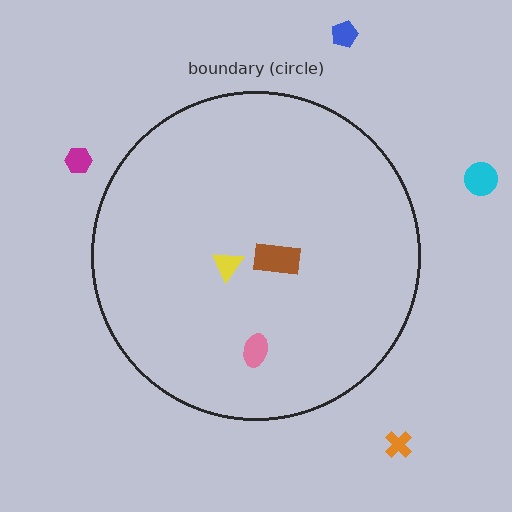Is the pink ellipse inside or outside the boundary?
Inside.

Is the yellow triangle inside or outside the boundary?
Inside.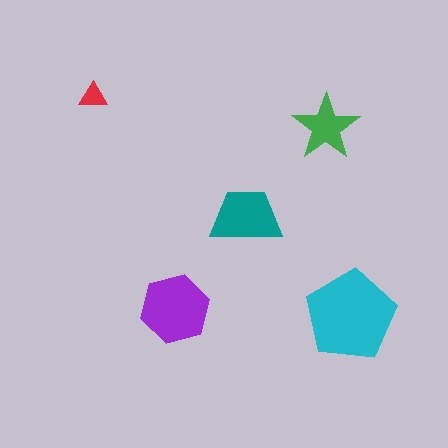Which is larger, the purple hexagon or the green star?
The purple hexagon.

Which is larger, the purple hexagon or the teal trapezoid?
The purple hexagon.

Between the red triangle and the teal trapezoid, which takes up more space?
The teal trapezoid.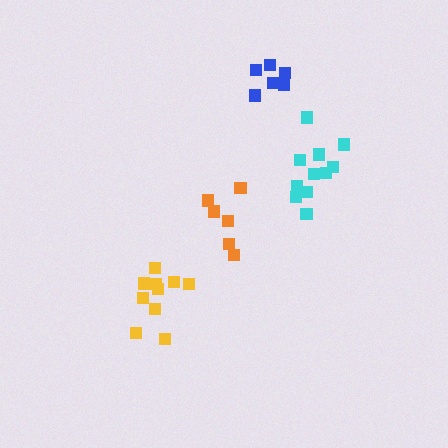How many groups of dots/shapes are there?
There are 4 groups.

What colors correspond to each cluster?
The clusters are colored: yellow, cyan, orange, blue.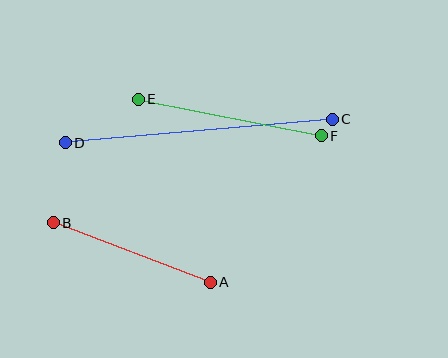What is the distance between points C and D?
The distance is approximately 268 pixels.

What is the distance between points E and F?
The distance is approximately 187 pixels.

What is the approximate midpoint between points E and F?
The midpoint is at approximately (230, 117) pixels.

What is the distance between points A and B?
The distance is approximately 168 pixels.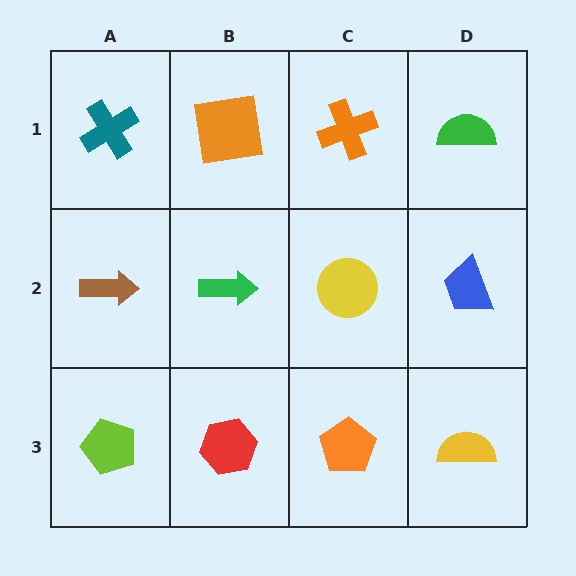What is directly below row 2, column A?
A lime pentagon.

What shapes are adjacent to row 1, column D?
A blue trapezoid (row 2, column D), an orange cross (row 1, column C).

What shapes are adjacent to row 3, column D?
A blue trapezoid (row 2, column D), an orange pentagon (row 3, column C).